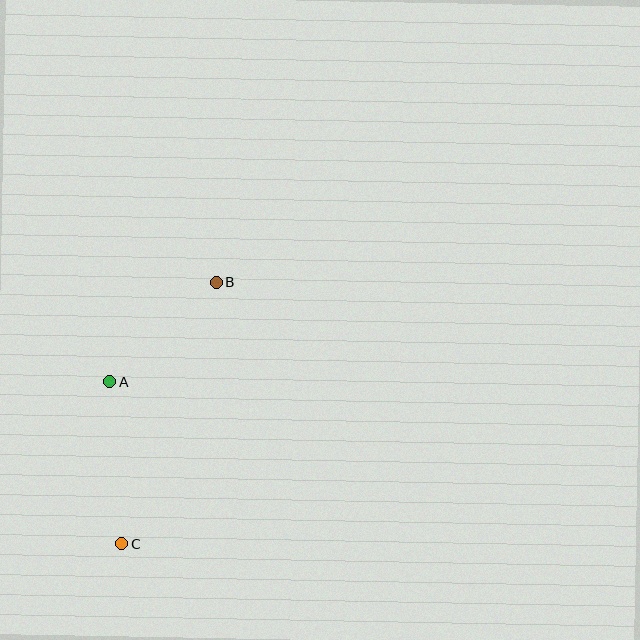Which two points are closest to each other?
Points A and B are closest to each other.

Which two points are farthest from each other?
Points B and C are farthest from each other.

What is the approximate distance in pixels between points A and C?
The distance between A and C is approximately 162 pixels.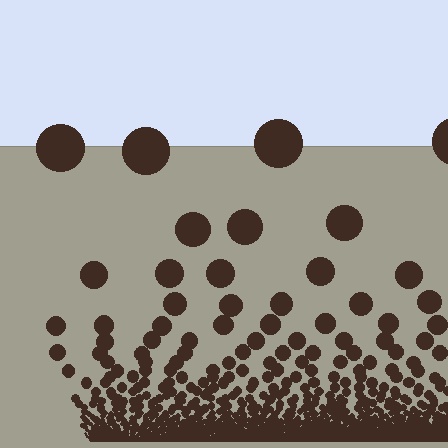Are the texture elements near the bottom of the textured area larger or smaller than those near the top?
Smaller. The gradient is inverted — elements near the bottom are smaller and denser.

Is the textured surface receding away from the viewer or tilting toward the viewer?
The surface appears to tilt toward the viewer. Texture elements get larger and sparser toward the top.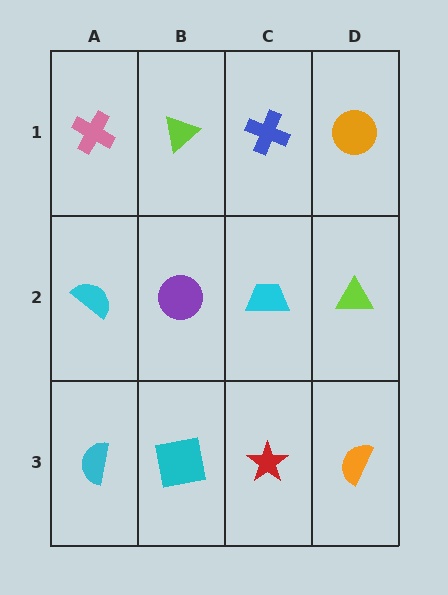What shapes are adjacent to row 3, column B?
A purple circle (row 2, column B), a cyan semicircle (row 3, column A), a red star (row 3, column C).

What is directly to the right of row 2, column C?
A lime triangle.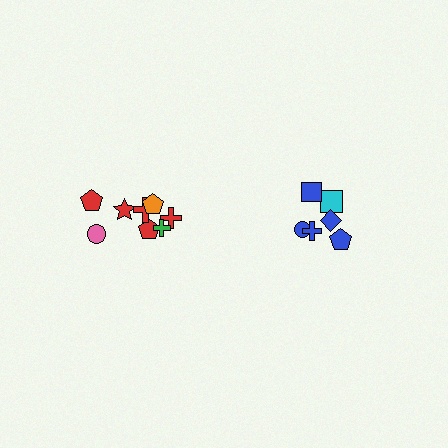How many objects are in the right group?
There are 6 objects.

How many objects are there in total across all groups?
There are 14 objects.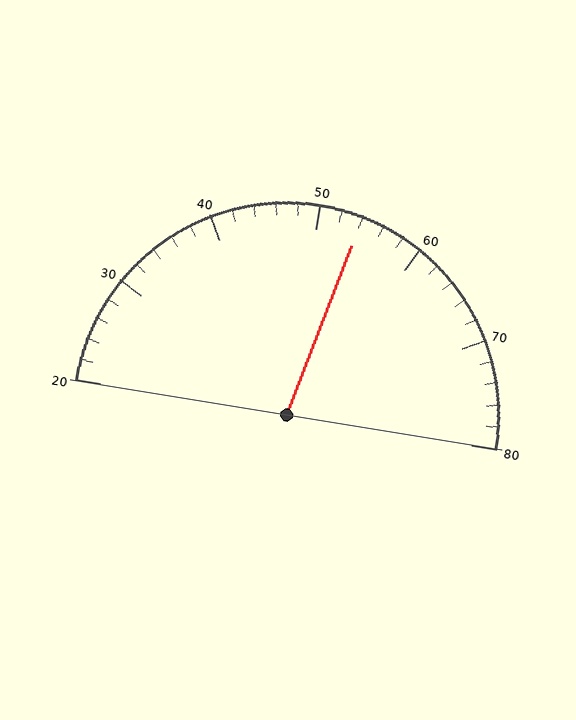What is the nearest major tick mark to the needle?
The nearest major tick mark is 50.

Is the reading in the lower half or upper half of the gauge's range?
The reading is in the upper half of the range (20 to 80).